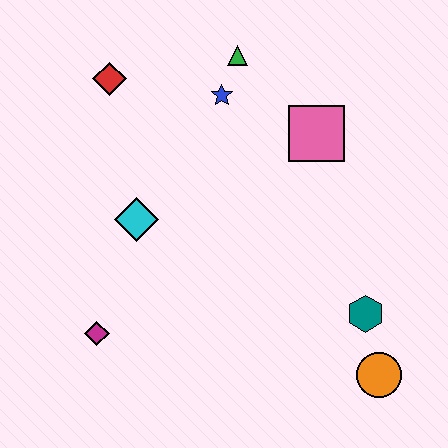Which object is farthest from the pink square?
The magenta diamond is farthest from the pink square.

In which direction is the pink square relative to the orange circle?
The pink square is above the orange circle.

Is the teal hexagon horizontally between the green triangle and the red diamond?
No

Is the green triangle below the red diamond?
No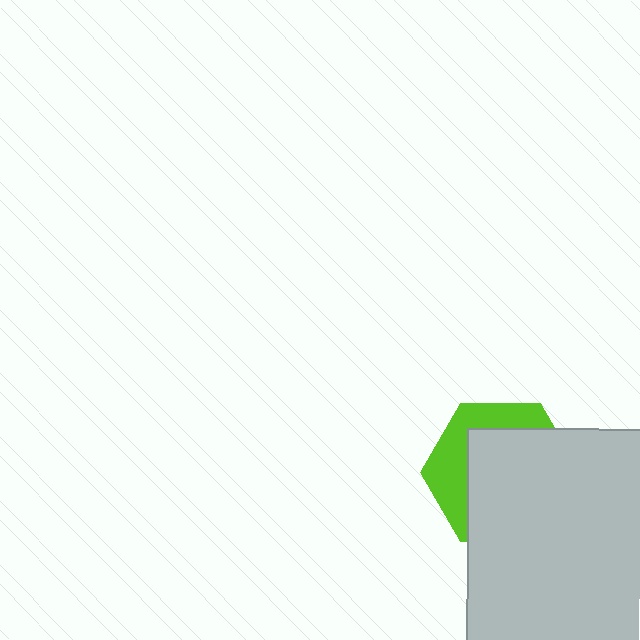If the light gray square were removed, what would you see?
You would see the complete lime hexagon.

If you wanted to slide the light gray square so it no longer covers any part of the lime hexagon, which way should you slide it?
Slide it toward the lower-right — that is the most direct way to separate the two shapes.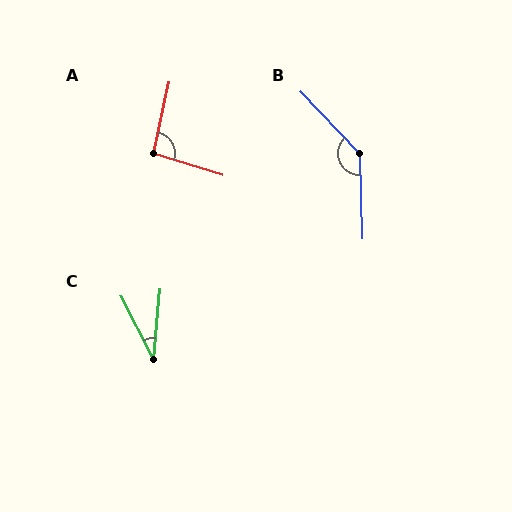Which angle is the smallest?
C, at approximately 33 degrees.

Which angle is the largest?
B, at approximately 138 degrees.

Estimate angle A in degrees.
Approximately 95 degrees.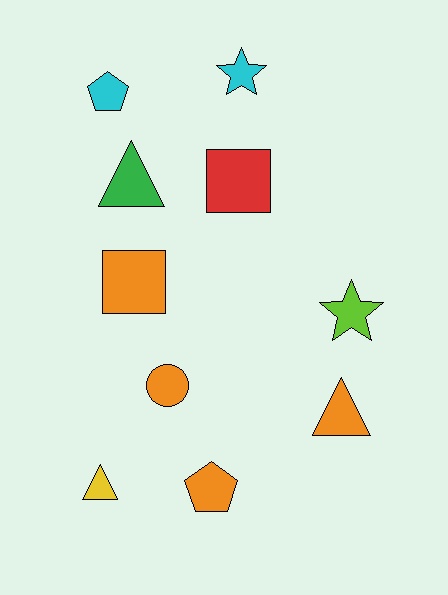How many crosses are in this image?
There are no crosses.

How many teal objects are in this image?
There are no teal objects.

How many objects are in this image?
There are 10 objects.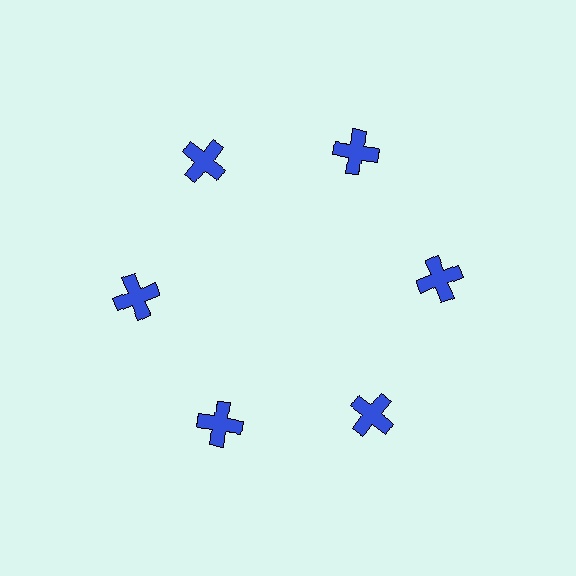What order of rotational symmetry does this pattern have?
This pattern has 6-fold rotational symmetry.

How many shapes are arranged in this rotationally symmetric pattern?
There are 6 shapes, arranged in 6 groups of 1.